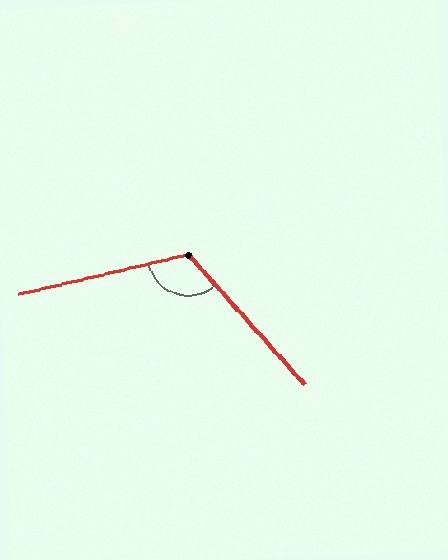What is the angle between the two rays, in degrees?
Approximately 119 degrees.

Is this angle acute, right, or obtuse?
It is obtuse.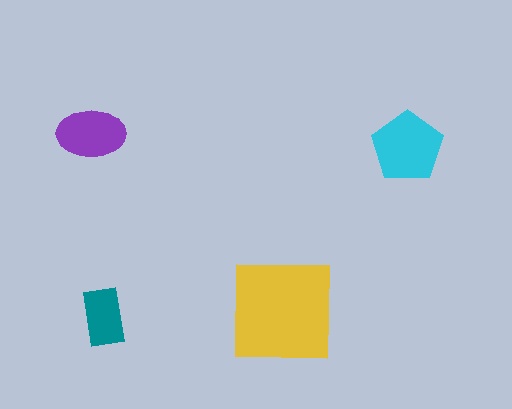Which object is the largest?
The yellow square.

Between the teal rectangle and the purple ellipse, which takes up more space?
The purple ellipse.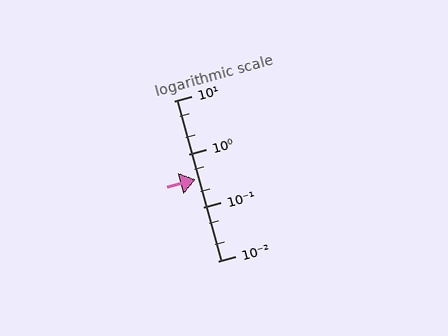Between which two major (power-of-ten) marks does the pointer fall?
The pointer is between 0.1 and 1.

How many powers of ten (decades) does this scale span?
The scale spans 3 decades, from 0.01 to 10.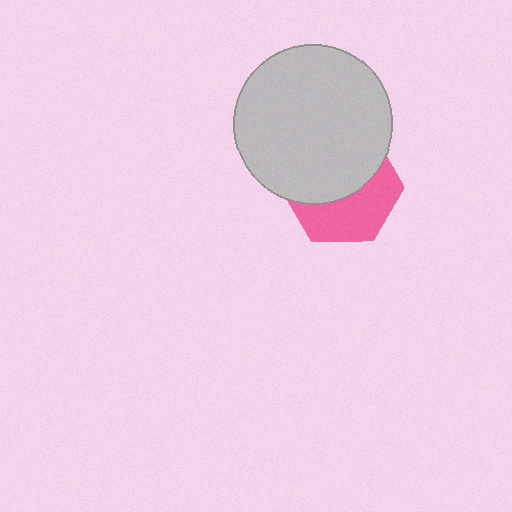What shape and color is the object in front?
The object in front is a light gray circle.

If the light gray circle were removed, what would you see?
You would see the complete pink hexagon.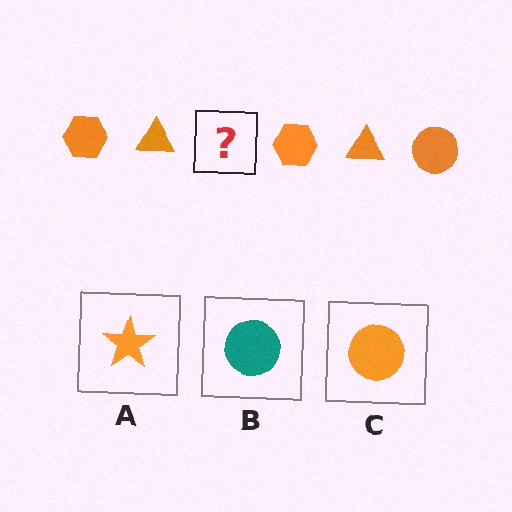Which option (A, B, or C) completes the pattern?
C.